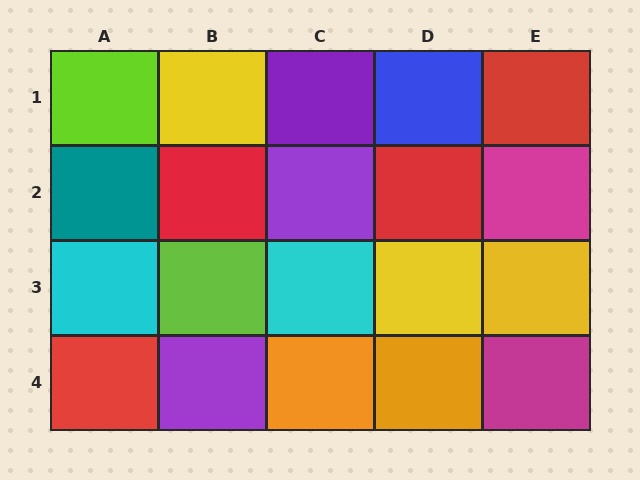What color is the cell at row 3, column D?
Yellow.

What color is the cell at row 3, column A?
Cyan.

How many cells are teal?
1 cell is teal.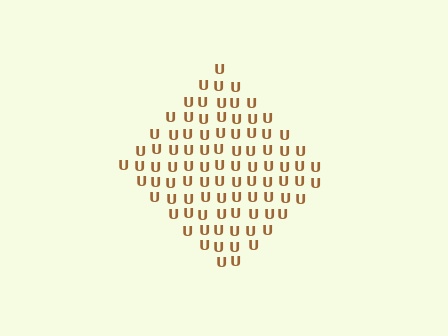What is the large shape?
The large shape is a diamond.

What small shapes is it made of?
It is made of small letter U's.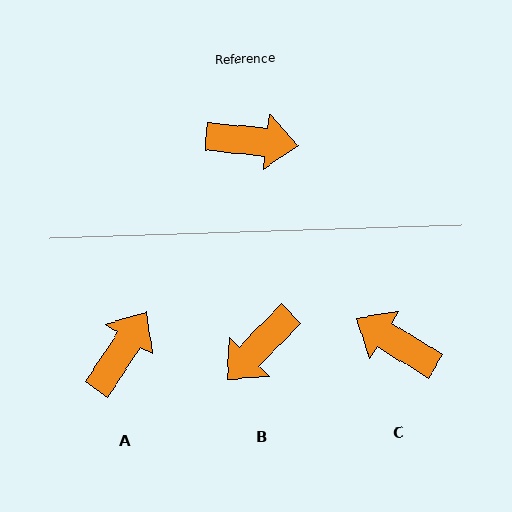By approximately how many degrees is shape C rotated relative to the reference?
Approximately 154 degrees counter-clockwise.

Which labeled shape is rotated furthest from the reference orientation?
C, about 154 degrees away.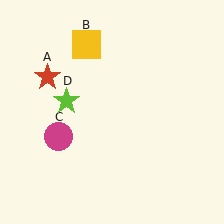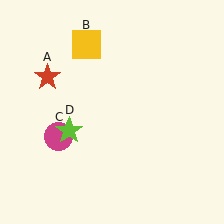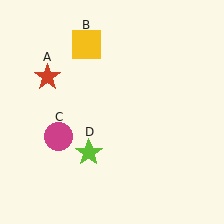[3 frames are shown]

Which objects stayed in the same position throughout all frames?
Red star (object A) and yellow square (object B) and magenta circle (object C) remained stationary.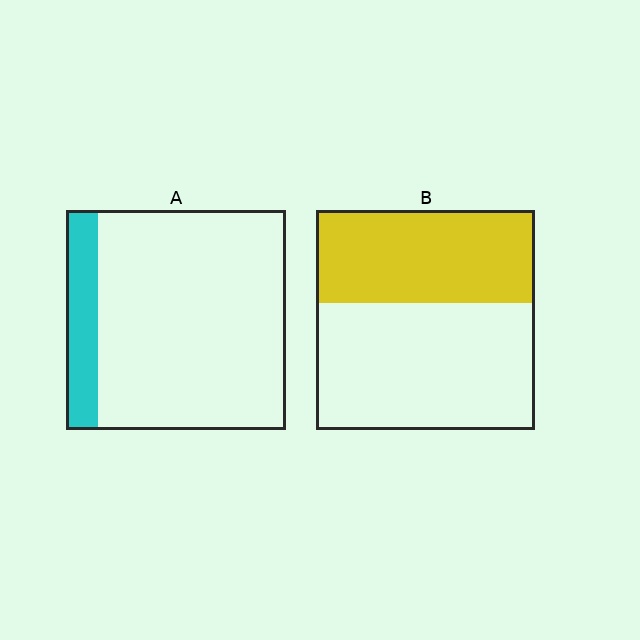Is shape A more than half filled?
No.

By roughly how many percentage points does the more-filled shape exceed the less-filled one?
By roughly 30 percentage points (B over A).